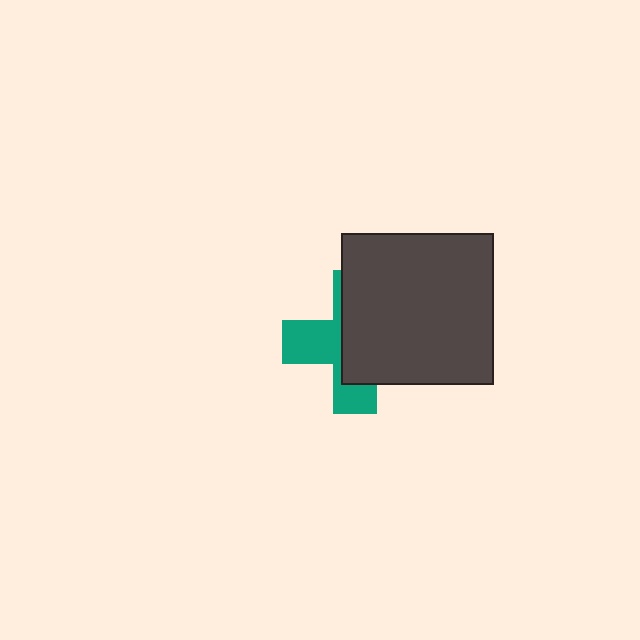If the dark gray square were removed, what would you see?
You would see the complete teal cross.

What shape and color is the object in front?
The object in front is a dark gray square.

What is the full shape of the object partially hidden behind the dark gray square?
The partially hidden object is a teal cross.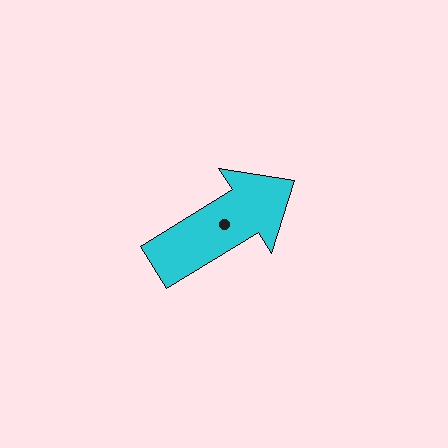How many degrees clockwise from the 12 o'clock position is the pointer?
Approximately 58 degrees.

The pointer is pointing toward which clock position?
Roughly 2 o'clock.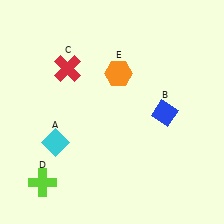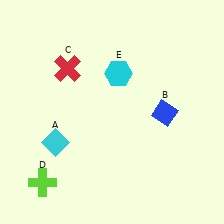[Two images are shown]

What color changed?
The hexagon (E) changed from orange in Image 1 to cyan in Image 2.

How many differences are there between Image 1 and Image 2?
There is 1 difference between the two images.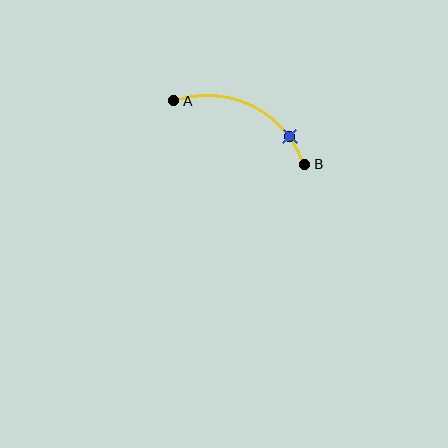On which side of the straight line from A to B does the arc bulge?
The arc bulges above the straight line connecting A and B.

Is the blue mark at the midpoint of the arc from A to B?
No. The blue mark lies on the arc but is closer to endpoint B. The arc midpoint would be at the point on the curve equidistant along the arc from both A and B.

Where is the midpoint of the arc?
The arc midpoint is the point on the curve farthest from the straight line joining A and B. It sits above that line.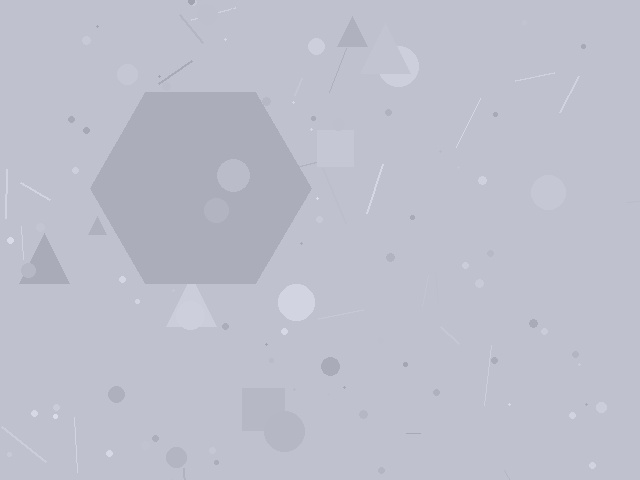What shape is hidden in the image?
A hexagon is hidden in the image.